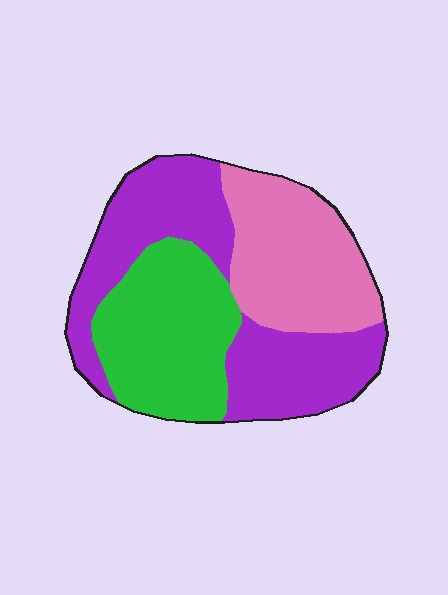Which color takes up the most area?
Purple, at roughly 40%.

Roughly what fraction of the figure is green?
Green takes up between a sixth and a third of the figure.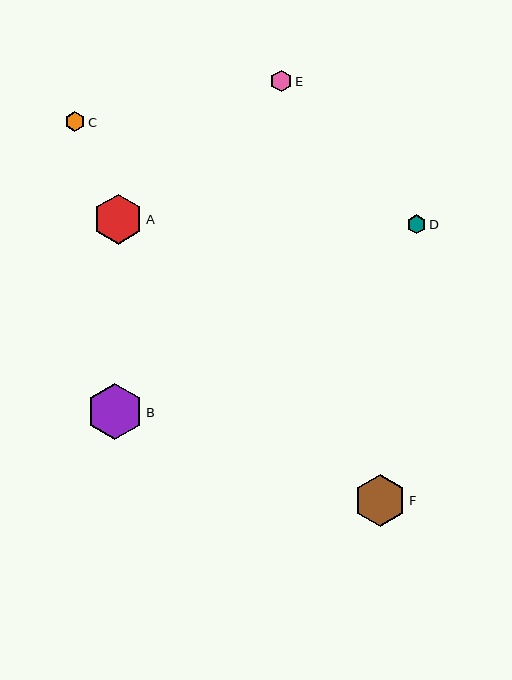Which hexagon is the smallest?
Hexagon D is the smallest with a size of approximately 19 pixels.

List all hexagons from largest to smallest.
From largest to smallest: B, F, A, E, C, D.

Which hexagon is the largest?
Hexagon B is the largest with a size of approximately 56 pixels.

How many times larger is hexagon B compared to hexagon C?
Hexagon B is approximately 2.8 times the size of hexagon C.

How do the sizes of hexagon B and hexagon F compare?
Hexagon B and hexagon F are approximately the same size.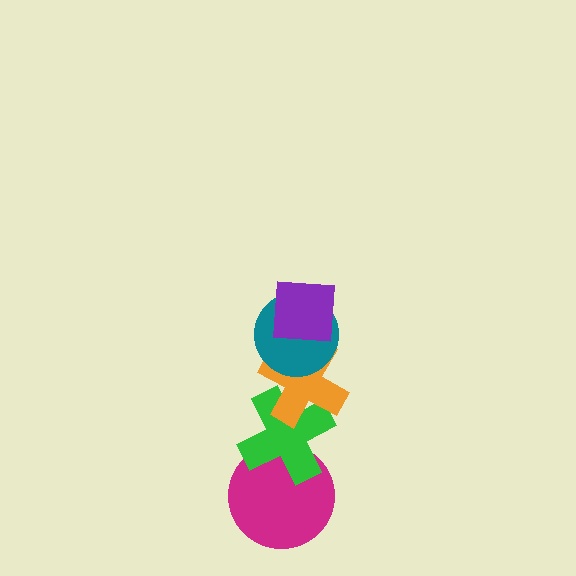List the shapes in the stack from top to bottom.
From top to bottom: the purple square, the teal circle, the orange cross, the green cross, the magenta circle.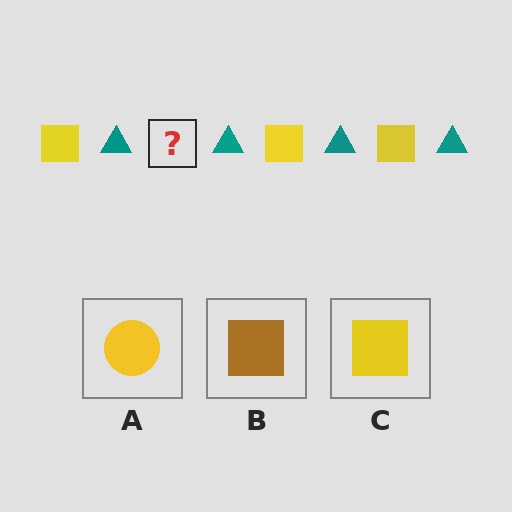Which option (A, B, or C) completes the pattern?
C.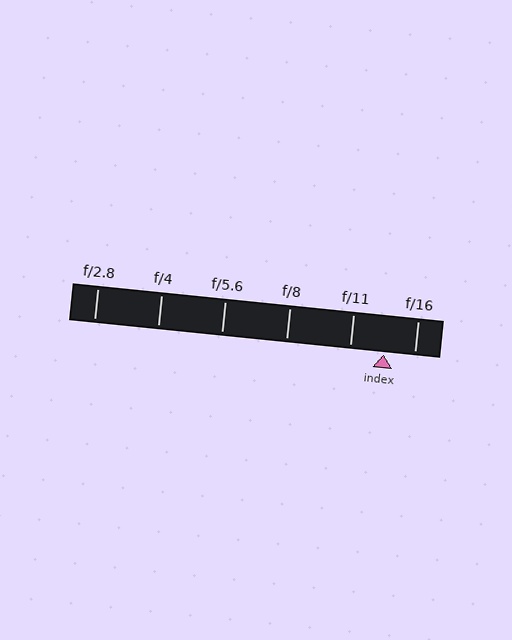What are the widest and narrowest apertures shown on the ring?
The widest aperture shown is f/2.8 and the narrowest is f/16.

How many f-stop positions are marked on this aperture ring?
There are 6 f-stop positions marked.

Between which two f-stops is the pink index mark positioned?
The index mark is between f/11 and f/16.